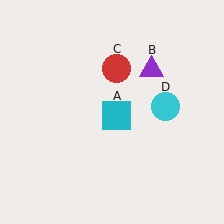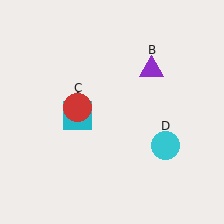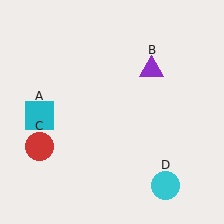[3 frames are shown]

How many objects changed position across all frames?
3 objects changed position: cyan square (object A), red circle (object C), cyan circle (object D).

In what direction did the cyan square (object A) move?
The cyan square (object A) moved left.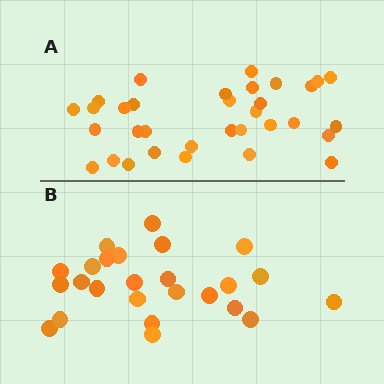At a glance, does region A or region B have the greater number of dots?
Region A (the top region) has more dots.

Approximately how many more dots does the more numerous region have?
Region A has roughly 8 or so more dots than region B.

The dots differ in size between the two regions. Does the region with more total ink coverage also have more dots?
No. Region B has more total ink coverage because its dots are larger, but region A actually contains more individual dots. Total area can be misleading — the number of items is what matters here.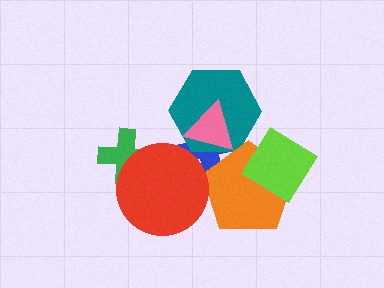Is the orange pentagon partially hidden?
Yes, it is partially covered by another shape.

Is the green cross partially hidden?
Yes, it is partially covered by another shape.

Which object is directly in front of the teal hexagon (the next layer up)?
The orange pentagon is directly in front of the teal hexagon.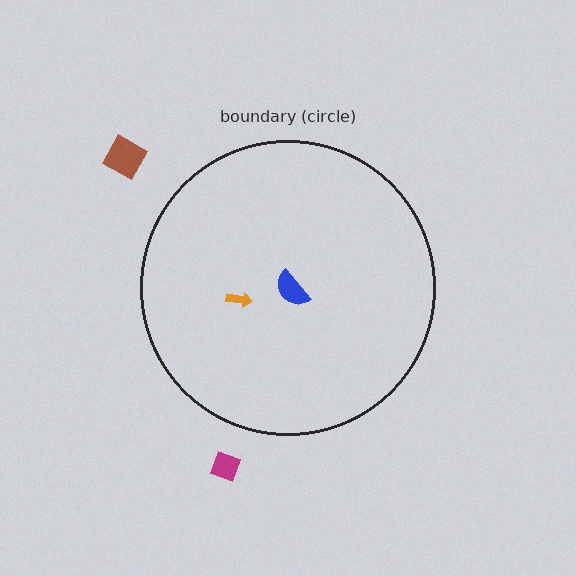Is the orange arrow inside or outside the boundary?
Inside.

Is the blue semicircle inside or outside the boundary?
Inside.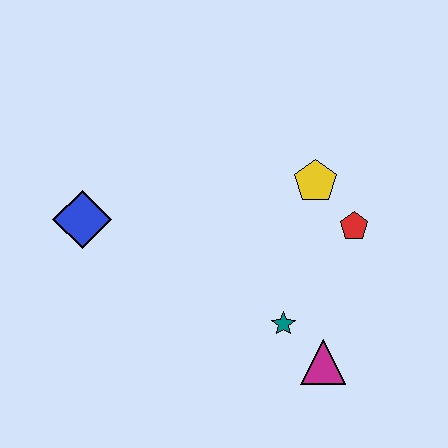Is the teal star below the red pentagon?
Yes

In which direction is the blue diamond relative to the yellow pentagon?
The blue diamond is to the left of the yellow pentagon.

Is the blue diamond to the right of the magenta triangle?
No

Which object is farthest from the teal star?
The blue diamond is farthest from the teal star.